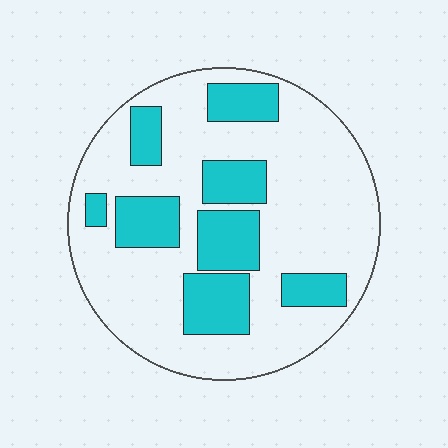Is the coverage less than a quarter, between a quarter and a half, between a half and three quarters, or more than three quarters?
Between a quarter and a half.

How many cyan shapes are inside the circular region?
8.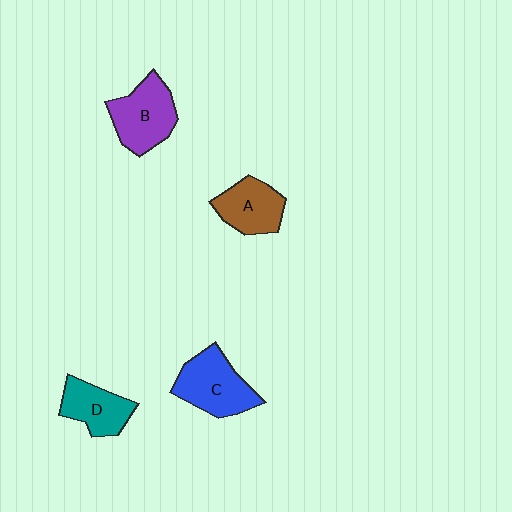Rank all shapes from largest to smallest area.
From largest to smallest: C (blue), B (purple), A (brown), D (teal).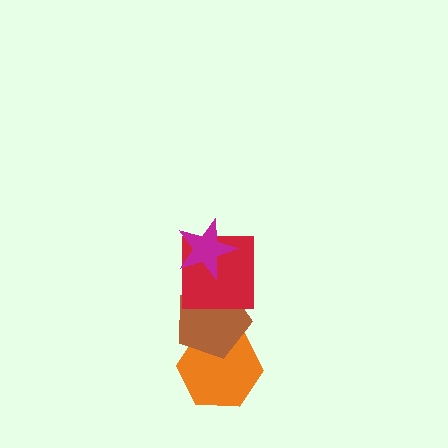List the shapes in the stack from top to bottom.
From top to bottom: the magenta star, the red square, the brown pentagon, the orange hexagon.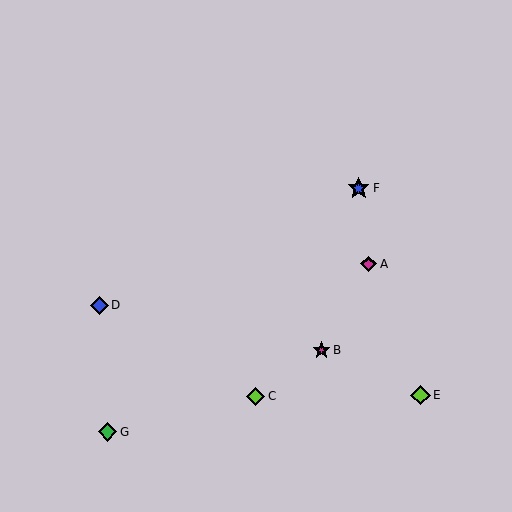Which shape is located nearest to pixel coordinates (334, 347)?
The magenta star (labeled B) at (321, 350) is nearest to that location.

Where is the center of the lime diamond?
The center of the lime diamond is at (256, 396).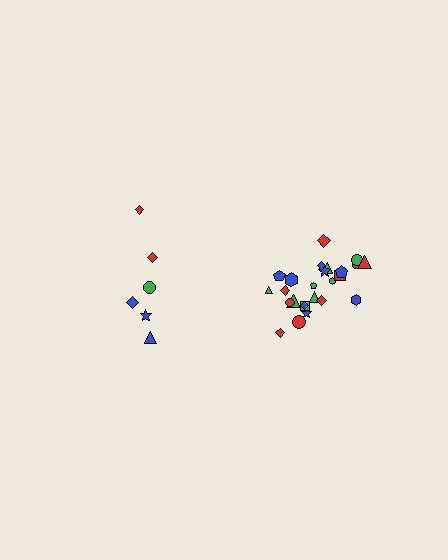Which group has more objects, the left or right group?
The right group.